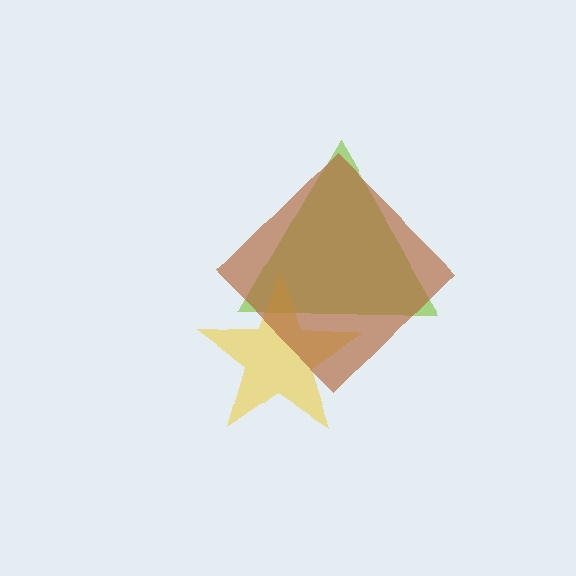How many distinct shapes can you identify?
There are 3 distinct shapes: a lime triangle, a yellow star, a brown diamond.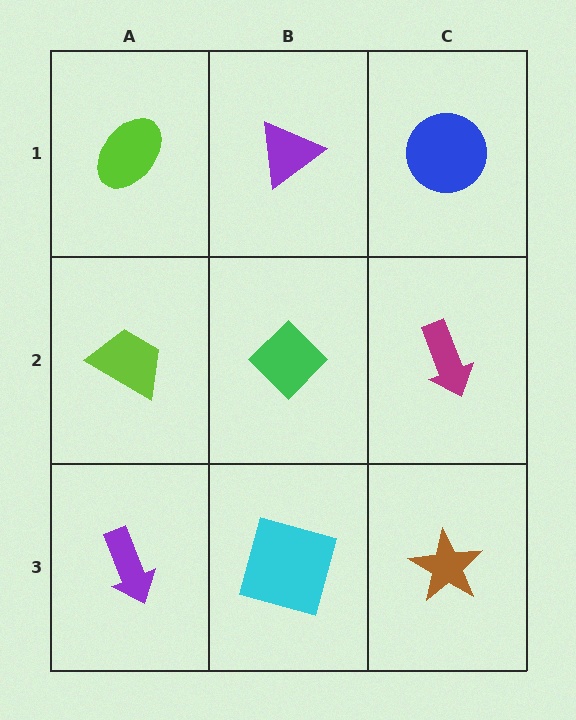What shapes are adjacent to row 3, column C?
A magenta arrow (row 2, column C), a cyan square (row 3, column B).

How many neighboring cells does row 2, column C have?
3.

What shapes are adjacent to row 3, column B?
A green diamond (row 2, column B), a purple arrow (row 3, column A), a brown star (row 3, column C).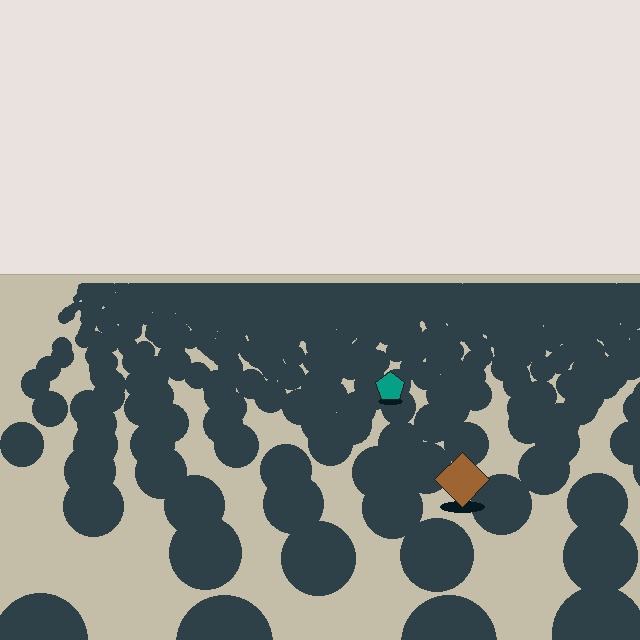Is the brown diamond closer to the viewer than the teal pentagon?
Yes. The brown diamond is closer — you can tell from the texture gradient: the ground texture is coarser near it.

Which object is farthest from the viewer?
The teal pentagon is farthest from the viewer. It appears smaller and the ground texture around it is denser.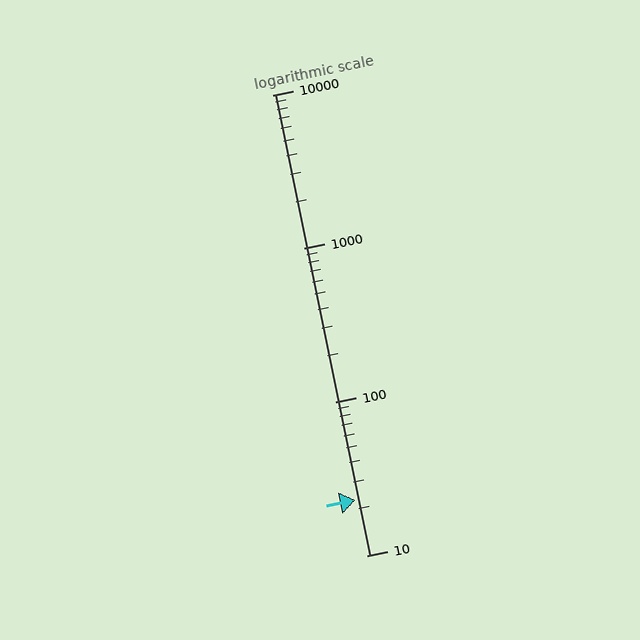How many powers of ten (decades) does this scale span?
The scale spans 3 decades, from 10 to 10000.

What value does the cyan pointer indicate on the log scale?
The pointer indicates approximately 23.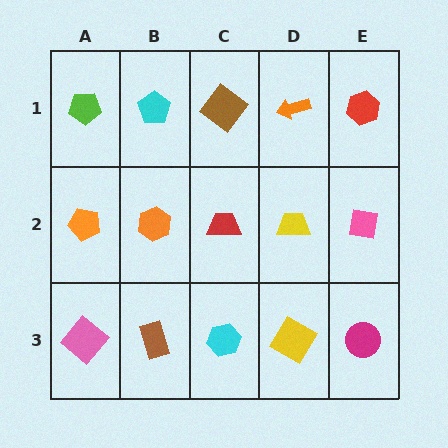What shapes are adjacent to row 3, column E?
A pink square (row 2, column E), a yellow diamond (row 3, column D).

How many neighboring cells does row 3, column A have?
2.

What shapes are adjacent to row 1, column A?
An orange pentagon (row 2, column A), a cyan pentagon (row 1, column B).